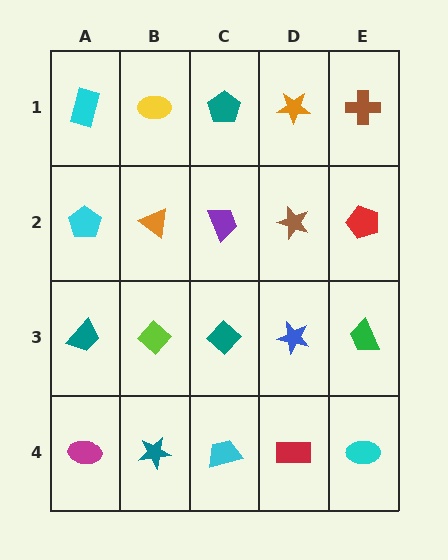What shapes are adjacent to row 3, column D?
A brown star (row 2, column D), a red rectangle (row 4, column D), a teal diamond (row 3, column C), a green trapezoid (row 3, column E).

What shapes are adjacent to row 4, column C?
A teal diamond (row 3, column C), a teal star (row 4, column B), a red rectangle (row 4, column D).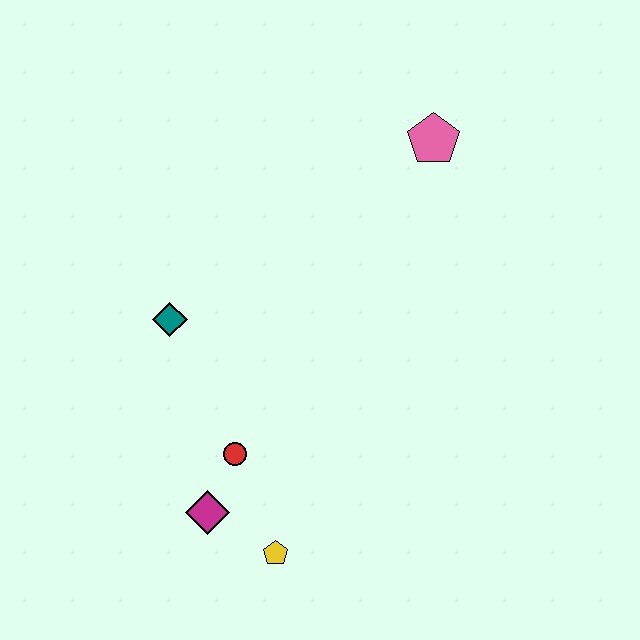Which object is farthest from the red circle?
The pink pentagon is farthest from the red circle.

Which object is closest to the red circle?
The magenta diamond is closest to the red circle.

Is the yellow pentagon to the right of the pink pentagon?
No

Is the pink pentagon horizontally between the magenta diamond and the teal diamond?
No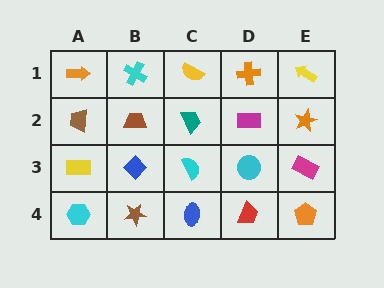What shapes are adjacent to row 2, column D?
An orange cross (row 1, column D), a cyan circle (row 3, column D), a teal trapezoid (row 2, column C), an orange star (row 2, column E).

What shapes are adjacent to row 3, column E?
An orange star (row 2, column E), an orange pentagon (row 4, column E), a cyan circle (row 3, column D).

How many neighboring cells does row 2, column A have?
3.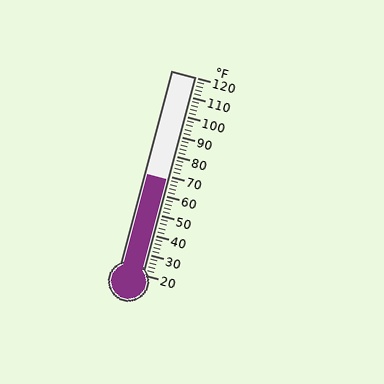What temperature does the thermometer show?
The thermometer shows approximately 68°F.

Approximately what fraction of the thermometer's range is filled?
The thermometer is filled to approximately 50% of its range.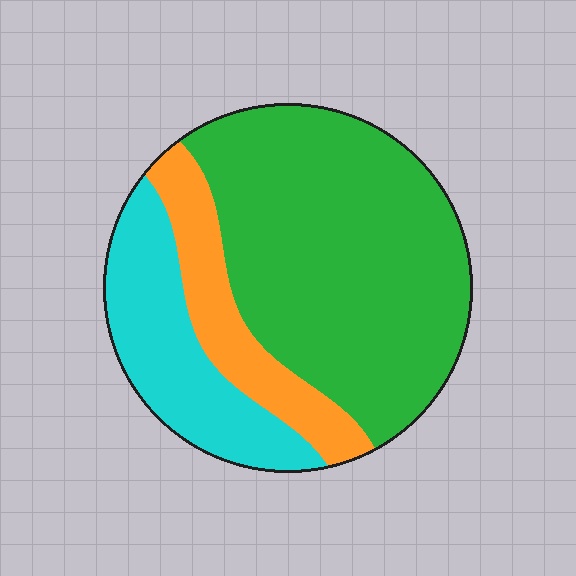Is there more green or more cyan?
Green.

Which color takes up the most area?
Green, at roughly 60%.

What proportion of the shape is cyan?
Cyan covers roughly 25% of the shape.